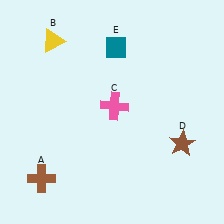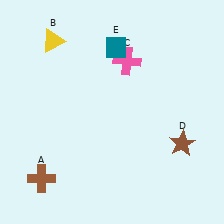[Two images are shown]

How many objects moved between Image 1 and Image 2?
1 object moved between the two images.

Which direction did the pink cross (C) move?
The pink cross (C) moved up.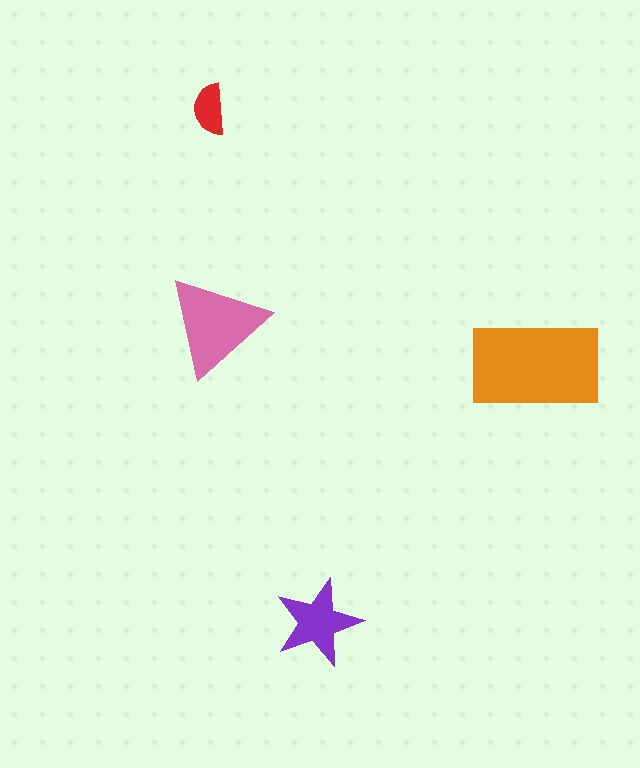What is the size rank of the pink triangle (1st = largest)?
2nd.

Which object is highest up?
The red semicircle is topmost.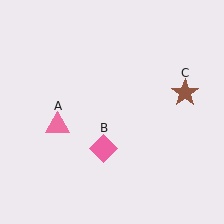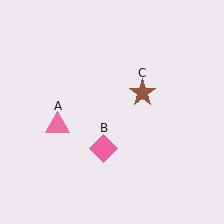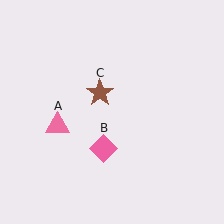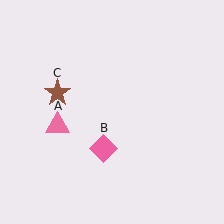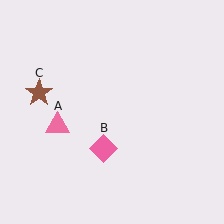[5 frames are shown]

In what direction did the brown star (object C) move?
The brown star (object C) moved left.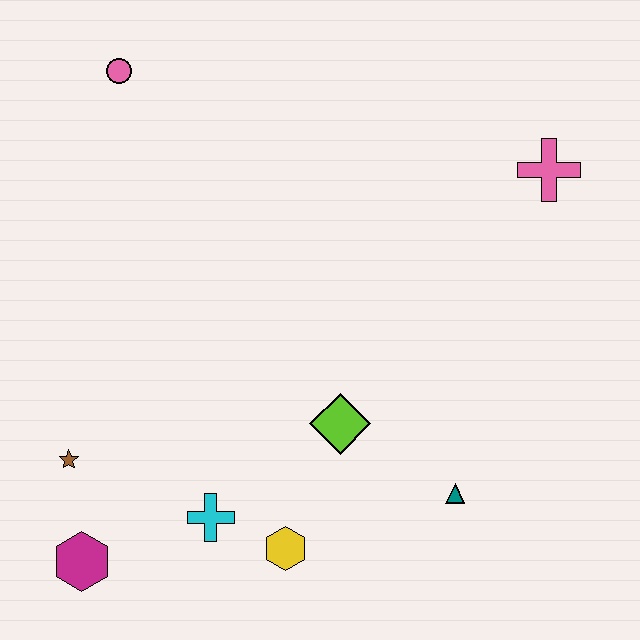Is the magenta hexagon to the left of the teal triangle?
Yes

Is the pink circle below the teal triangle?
No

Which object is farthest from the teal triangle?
The pink circle is farthest from the teal triangle.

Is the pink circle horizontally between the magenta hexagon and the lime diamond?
Yes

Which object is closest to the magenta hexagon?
The brown star is closest to the magenta hexagon.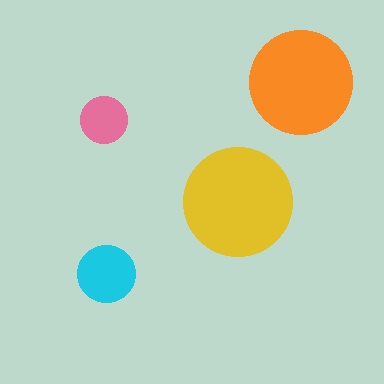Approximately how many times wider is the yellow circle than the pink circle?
About 2.5 times wider.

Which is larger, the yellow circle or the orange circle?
The yellow one.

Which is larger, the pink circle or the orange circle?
The orange one.